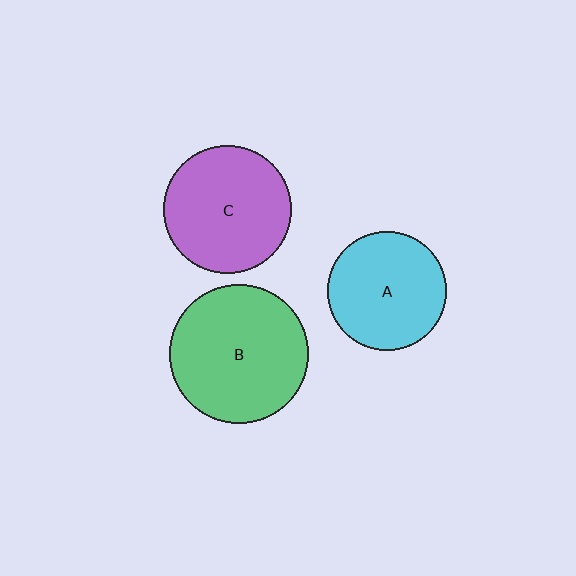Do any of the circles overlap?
No, none of the circles overlap.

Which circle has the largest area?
Circle B (green).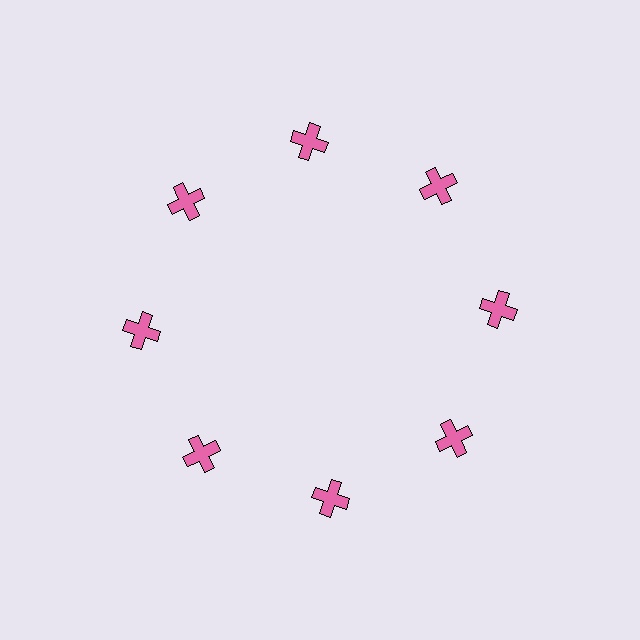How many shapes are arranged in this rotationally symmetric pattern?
There are 8 shapes, arranged in 8 groups of 1.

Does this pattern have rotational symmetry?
Yes, this pattern has 8-fold rotational symmetry. It looks the same after rotating 45 degrees around the center.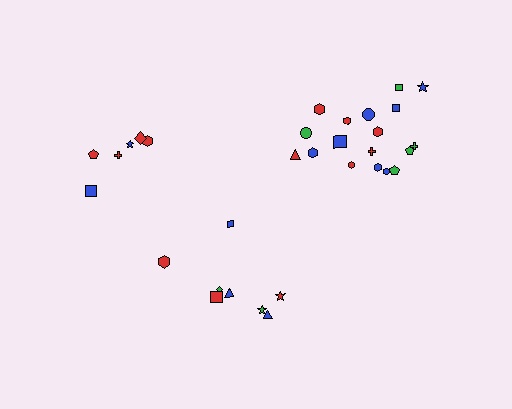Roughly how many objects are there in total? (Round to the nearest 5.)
Roughly 30 objects in total.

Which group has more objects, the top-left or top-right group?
The top-right group.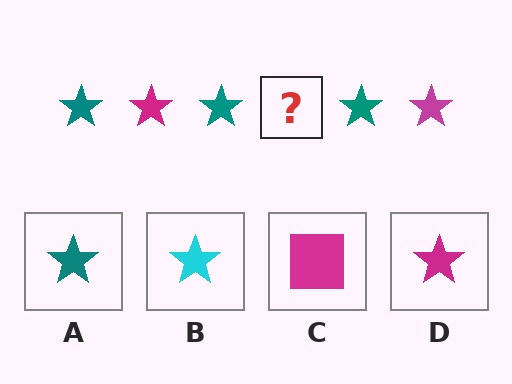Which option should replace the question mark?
Option D.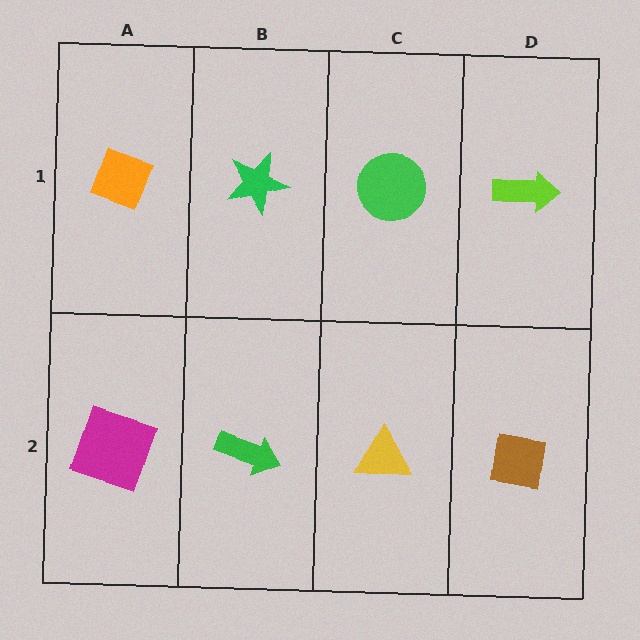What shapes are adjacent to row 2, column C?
A green circle (row 1, column C), a green arrow (row 2, column B), a brown square (row 2, column D).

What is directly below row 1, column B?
A green arrow.